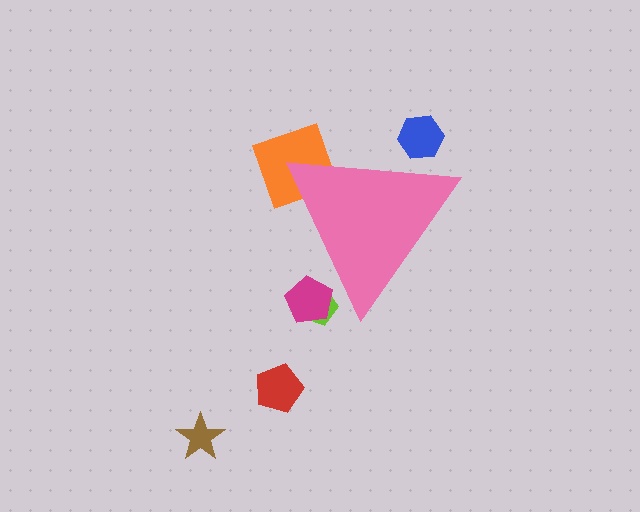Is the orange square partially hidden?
Yes, the orange square is partially hidden behind the pink triangle.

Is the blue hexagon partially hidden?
Yes, the blue hexagon is partially hidden behind the pink triangle.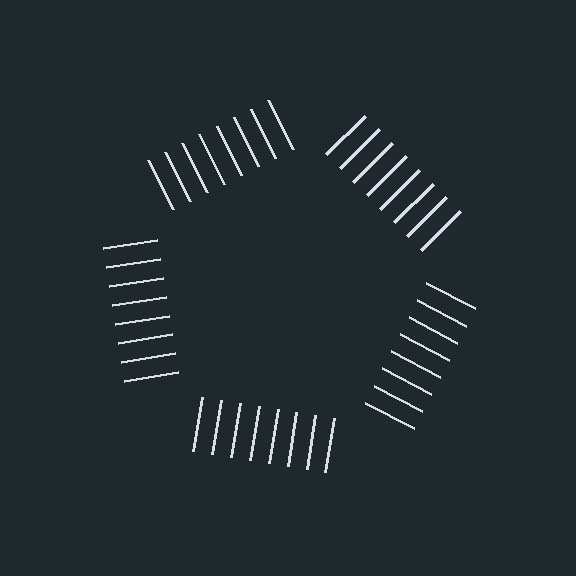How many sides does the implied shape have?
5 sides — the line-ends trace a pentagon.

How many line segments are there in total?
40 — 8 along each of the 5 edges.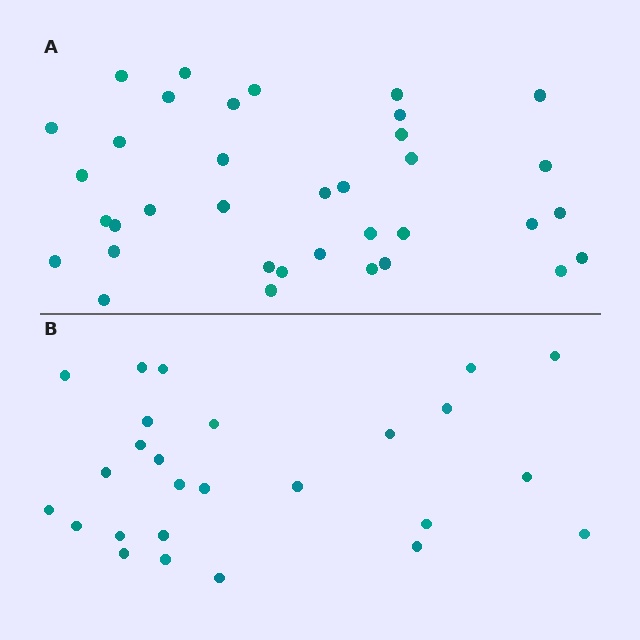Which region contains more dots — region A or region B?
Region A (the top region) has more dots.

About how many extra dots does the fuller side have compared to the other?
Region A has roughly 10 or so more dots than region B.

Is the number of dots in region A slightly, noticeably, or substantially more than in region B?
Region A has noticeably more, but not dramatically so. The ratio is roughly 1.4 to 1.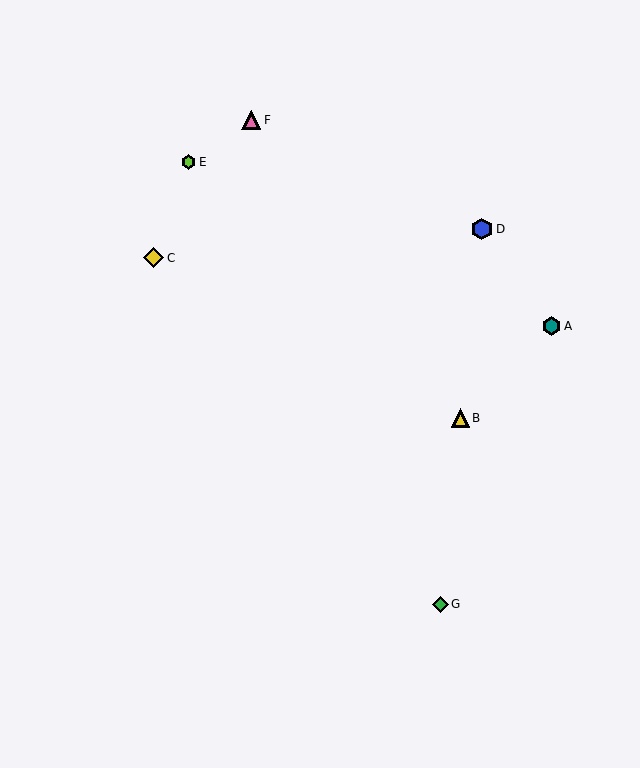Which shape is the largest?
The blue hexagon (labeled D) is the largest.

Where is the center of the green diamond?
The center of the green diamond is at (440, 604).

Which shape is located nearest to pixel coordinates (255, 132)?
The pink triangle (labeled F) at (251, 120) is nearest to that location.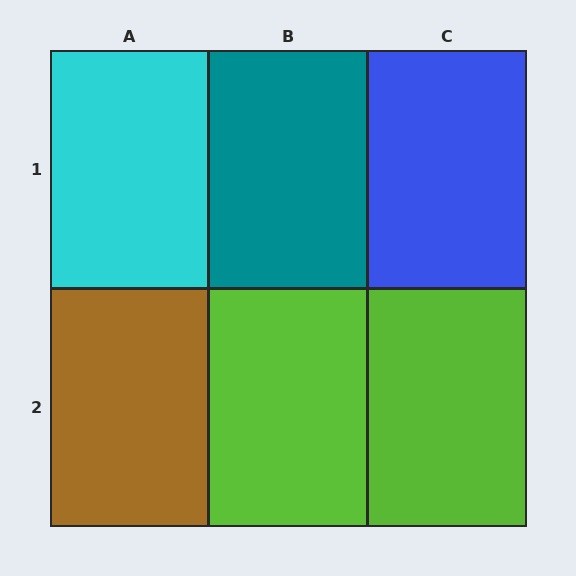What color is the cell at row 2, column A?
Brown.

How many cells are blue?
1 cell is blue.